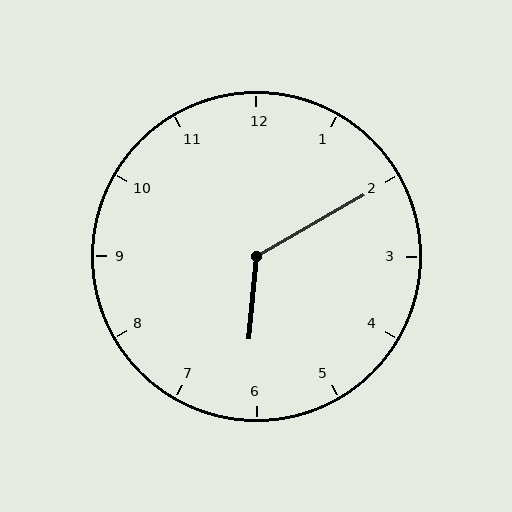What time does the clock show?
6:10.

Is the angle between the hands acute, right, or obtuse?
It is obtuse.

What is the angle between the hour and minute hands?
Approximately 125 degrees.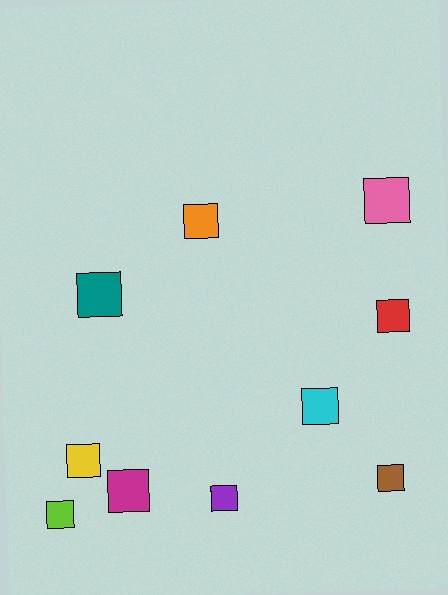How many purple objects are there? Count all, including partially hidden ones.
There is 1 purple object.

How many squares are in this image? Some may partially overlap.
There are 10 squares.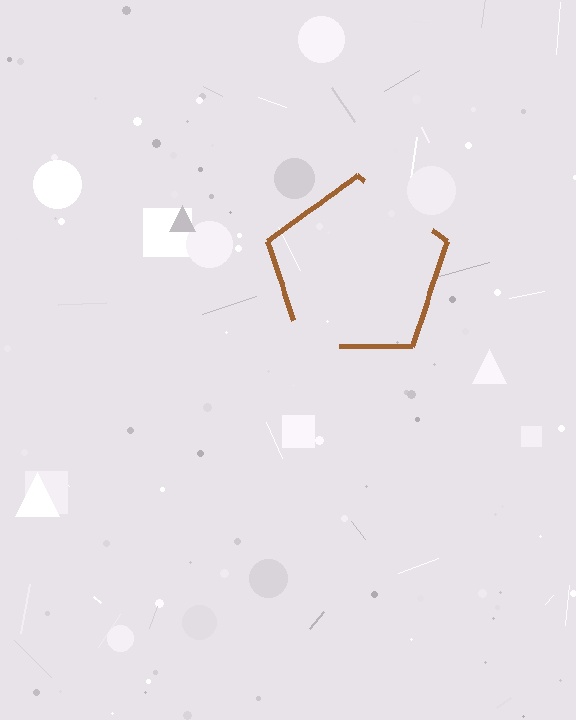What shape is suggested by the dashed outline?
The dashed outline suggests a pentagon.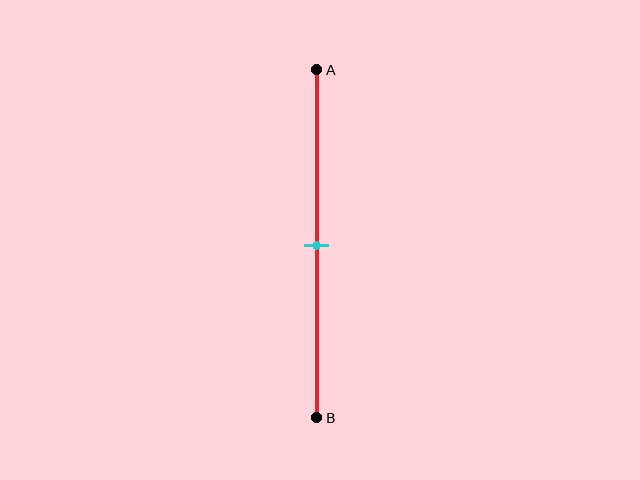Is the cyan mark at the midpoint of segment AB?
Yes, the mark is approximately at the midpoint.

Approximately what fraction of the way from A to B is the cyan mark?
The cyan mark is approximately 50% of the way from A to B.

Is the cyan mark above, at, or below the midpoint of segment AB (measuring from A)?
The cyan mark is approximately at the midpoint of segment AB.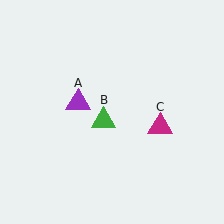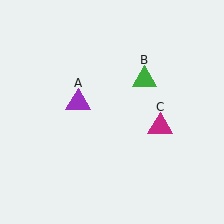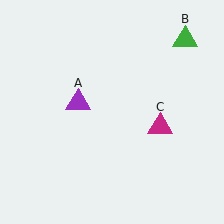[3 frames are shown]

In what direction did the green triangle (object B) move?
The green triangle (object B) moved up and to the right.